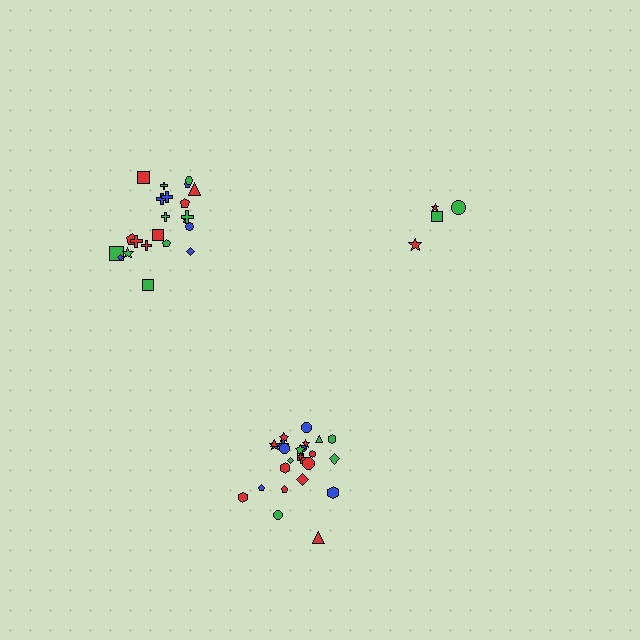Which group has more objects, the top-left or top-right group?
The top-left group.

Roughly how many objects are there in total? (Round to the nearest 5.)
Roughly 50 objects in total.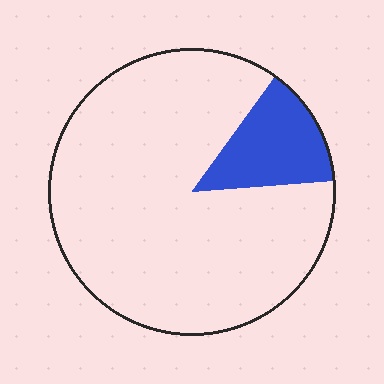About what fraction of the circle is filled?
About one eighth (1/8).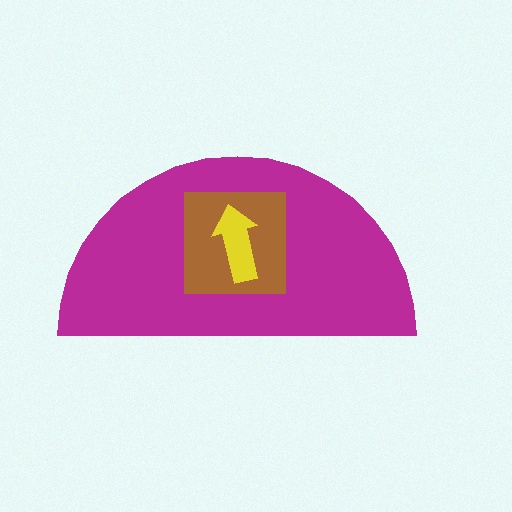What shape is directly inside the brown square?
The yellow arrow.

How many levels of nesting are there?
3.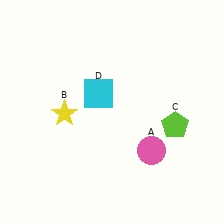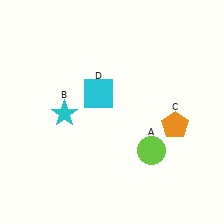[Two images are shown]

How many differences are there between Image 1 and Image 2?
There are 3 differences between the two images.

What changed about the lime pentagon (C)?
In Image 1, C is lime. In Image 2, it changed to orange.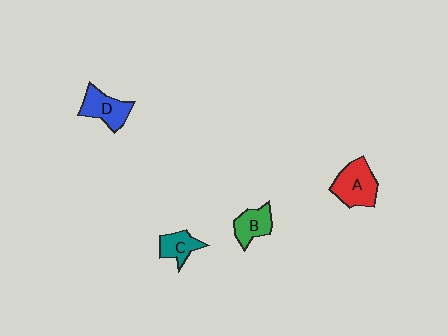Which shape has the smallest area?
Shape C (teal).